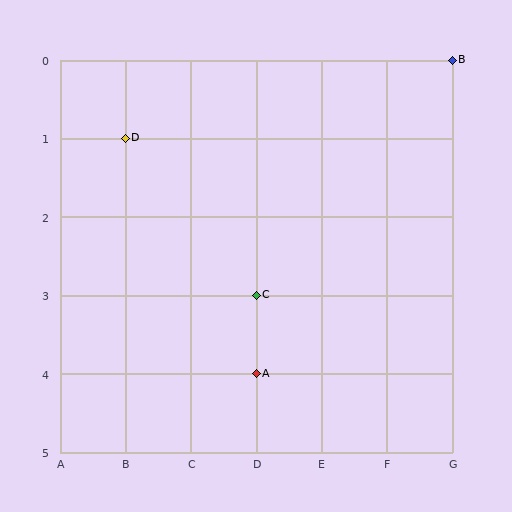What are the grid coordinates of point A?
Point A is at grid coordinates (D, 4).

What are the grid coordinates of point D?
Point D is at grid coordinates (B, 1).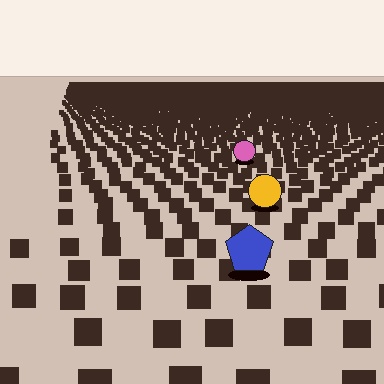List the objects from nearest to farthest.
From nearest to farthest: the blue pentagon, the yellow circle, the pink circle.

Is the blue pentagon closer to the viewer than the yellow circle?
Yes. The blue pentagon is closer — you can tell from the texture gradient: the ground texture is coarser near it.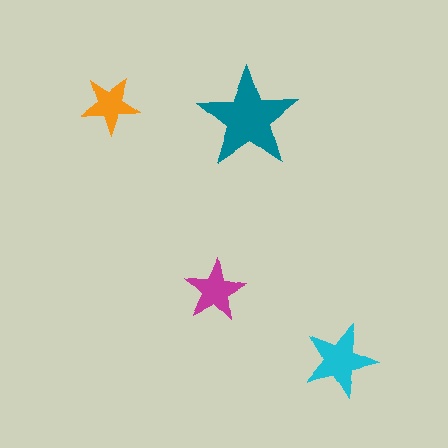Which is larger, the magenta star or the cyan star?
The cyan one.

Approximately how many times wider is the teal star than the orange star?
About 1.5 times wider.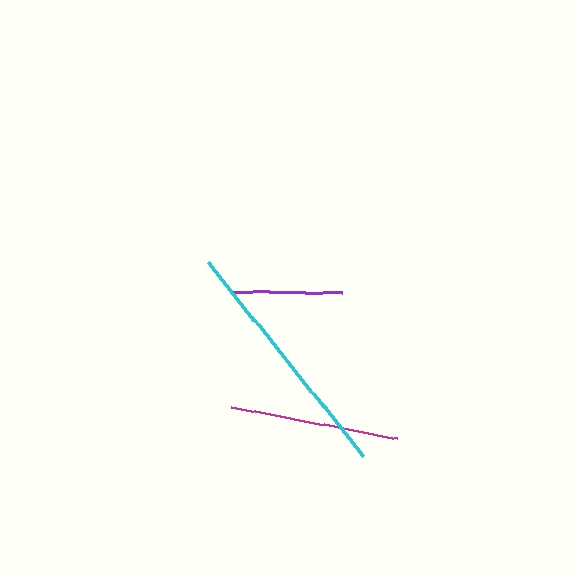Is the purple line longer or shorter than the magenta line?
The magenta line is longer than the purple line.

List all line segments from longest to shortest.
From longest to shortest: cyan, magenta, purple.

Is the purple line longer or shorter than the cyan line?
The cyan line is longer than the purple line.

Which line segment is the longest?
The cyan line is the longest at approximately 248 pixels.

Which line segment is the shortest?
The purple line is the shortest at approximately 111 pixels.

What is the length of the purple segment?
The purple segment is approximately 111 pixels long.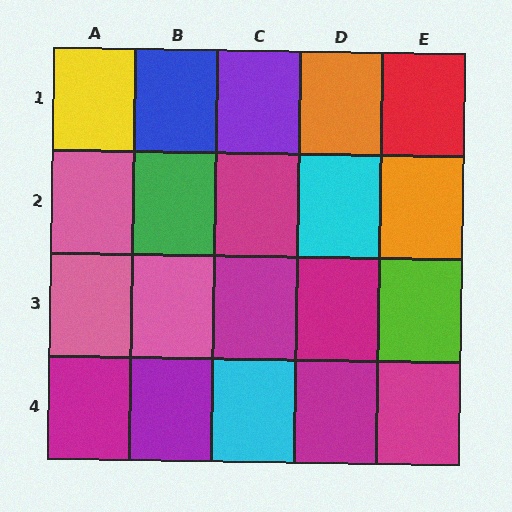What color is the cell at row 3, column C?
Magenta.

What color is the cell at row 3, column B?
Pink.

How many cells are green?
1 cell is green.